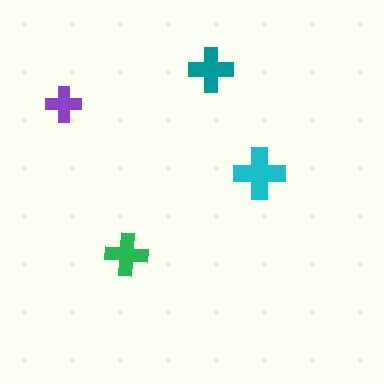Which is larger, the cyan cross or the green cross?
The cyan one.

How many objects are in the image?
There are 4 objects in the image.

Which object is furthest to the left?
The purple cross is leftmost.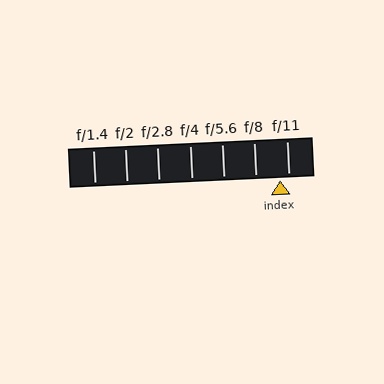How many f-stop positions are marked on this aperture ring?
There are 7 f-stop positions marked.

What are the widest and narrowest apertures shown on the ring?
The widest aperture shown is f/1.4 and the narrowest is f/11.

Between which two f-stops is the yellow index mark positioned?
The index mark is between f/8 and f/11.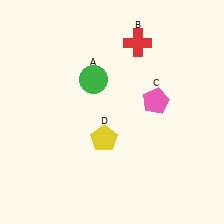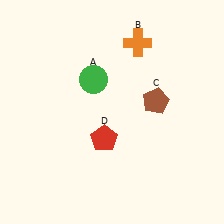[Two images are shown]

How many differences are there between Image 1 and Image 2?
There are 3 differences between the two images.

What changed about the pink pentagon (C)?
In Image 1, C is pink. In Image 2, it changed to brown.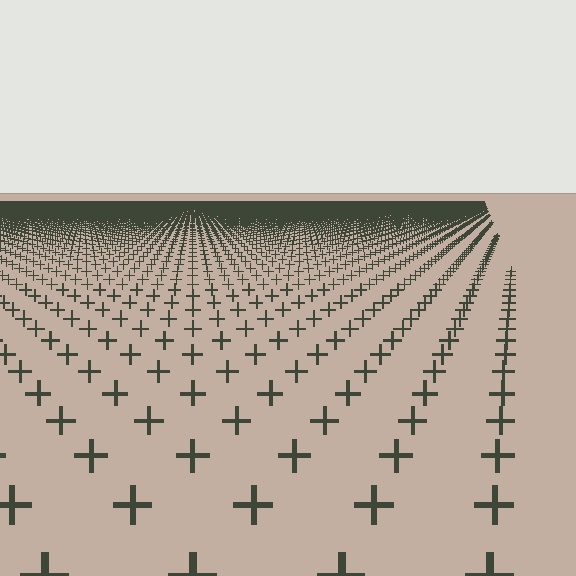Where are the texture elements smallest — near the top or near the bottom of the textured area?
Near the top.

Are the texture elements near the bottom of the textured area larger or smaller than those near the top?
Larger. Near the bottom, elements are closer to the viewer and appear at a bigger on-screen size.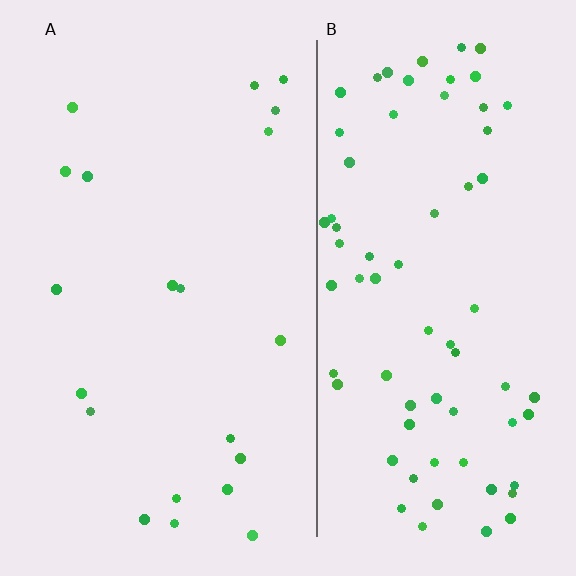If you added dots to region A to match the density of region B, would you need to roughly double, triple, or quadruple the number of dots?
Approximately triple.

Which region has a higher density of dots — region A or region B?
B (the right).